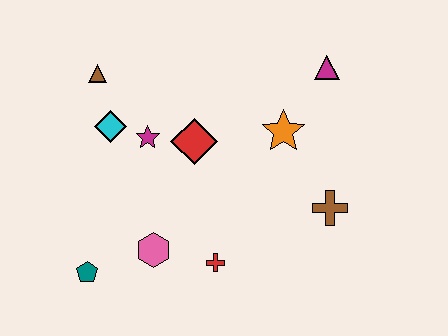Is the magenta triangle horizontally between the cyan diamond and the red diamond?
No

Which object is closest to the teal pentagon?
The pink hexagon is closest to the teal pentagon.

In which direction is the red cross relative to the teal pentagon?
The red cross is to the right of the teal pentagon.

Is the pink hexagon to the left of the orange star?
Yes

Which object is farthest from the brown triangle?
The brown cross is farthest from the brown triangle.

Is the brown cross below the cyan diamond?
Yes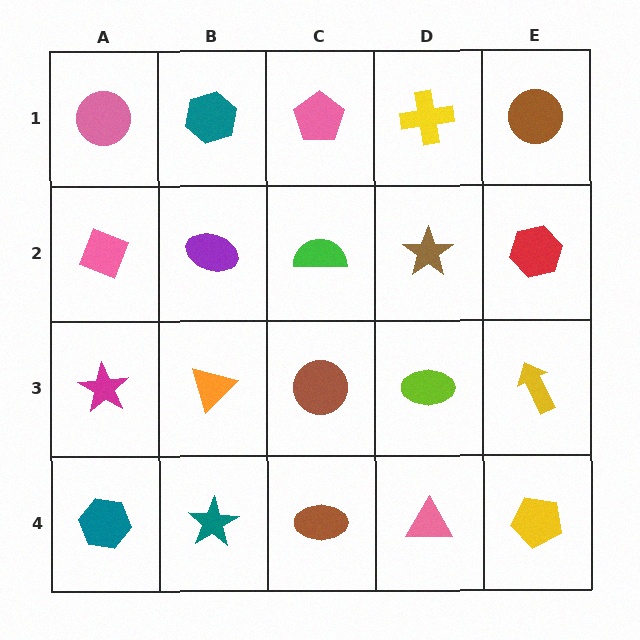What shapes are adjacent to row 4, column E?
A yellow arrow (row 3, column E), a pink triangle (row 4, column D).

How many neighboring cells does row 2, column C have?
4.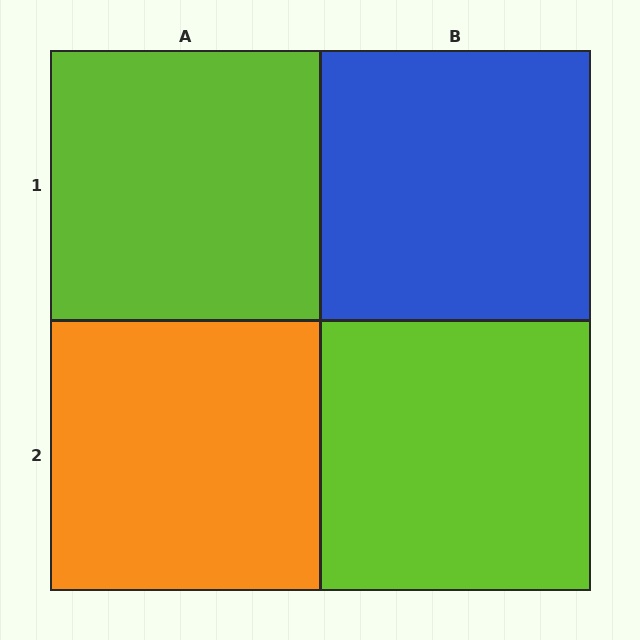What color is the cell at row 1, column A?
Lime.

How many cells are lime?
2 cells are lime.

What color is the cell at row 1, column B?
Blue.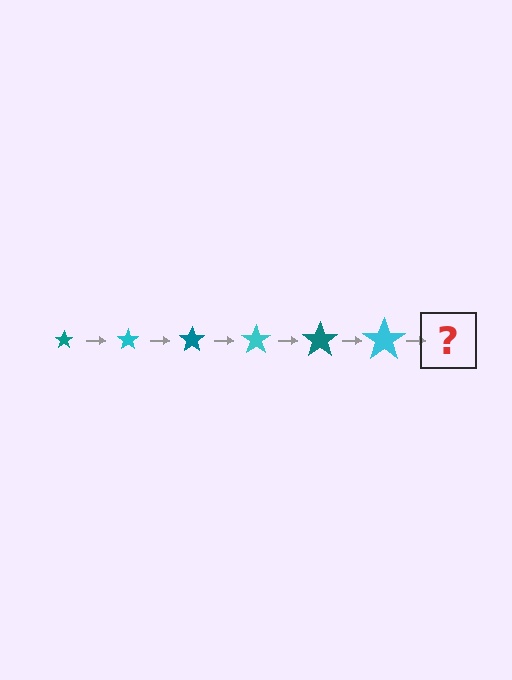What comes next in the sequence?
The next element should be a teal star, larger than the previous one.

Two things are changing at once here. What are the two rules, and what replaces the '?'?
The two rules are that the star grows larger each step and the color cycles through teal and cyan. The '?' should be a teal star, larger than the previous one.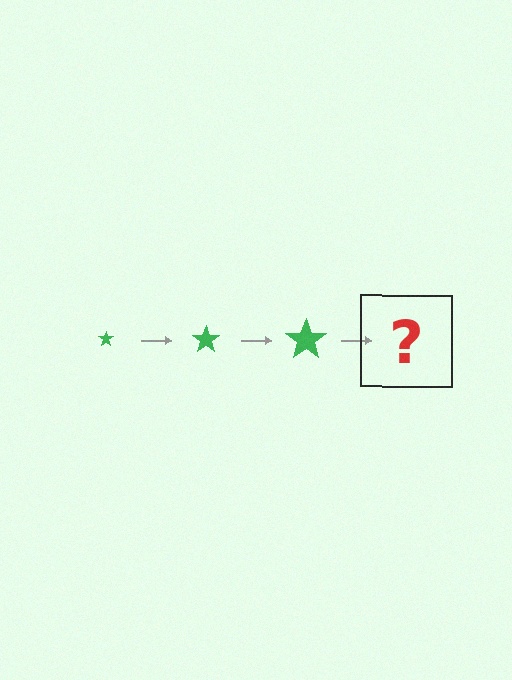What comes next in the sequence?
The next element should be a green star, larger than the previous one.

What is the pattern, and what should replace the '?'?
The pattern is that the star gets progressively larger each step. The '?' should be a green star, larger than the previous one.